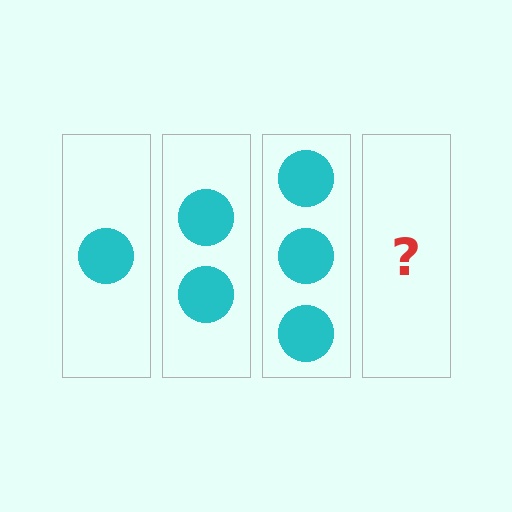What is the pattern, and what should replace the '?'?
The pattern is that each step adds one more circle. The '?' should be 4 circles.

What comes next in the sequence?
The next element should be 4 circles.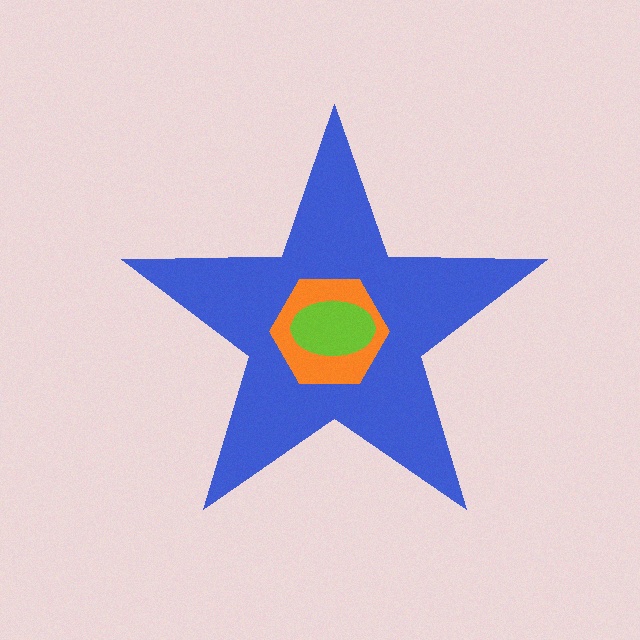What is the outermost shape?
The blue star.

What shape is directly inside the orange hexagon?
The lime ellipse.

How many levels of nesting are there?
3.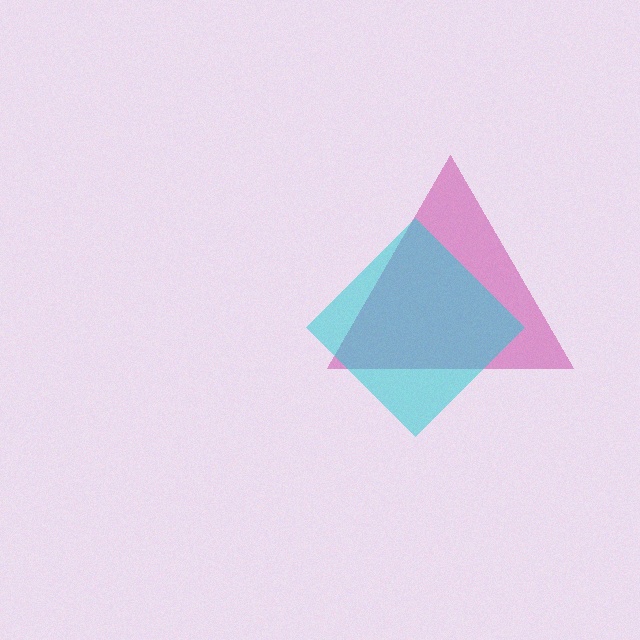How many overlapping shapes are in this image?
There are 2 overlapping shapes in the image.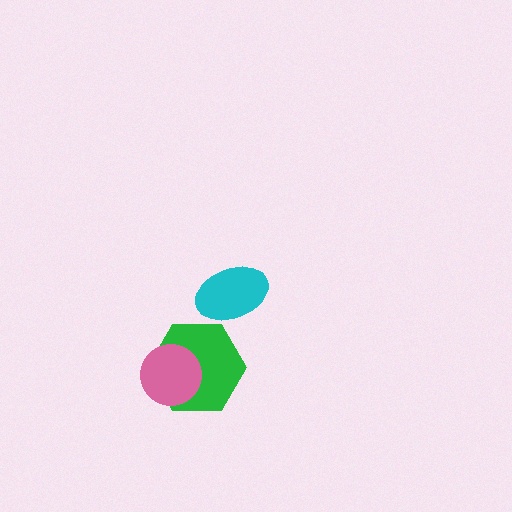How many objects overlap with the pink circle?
1 object overlaps with the pink circle.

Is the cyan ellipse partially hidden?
No, no other shape covers it.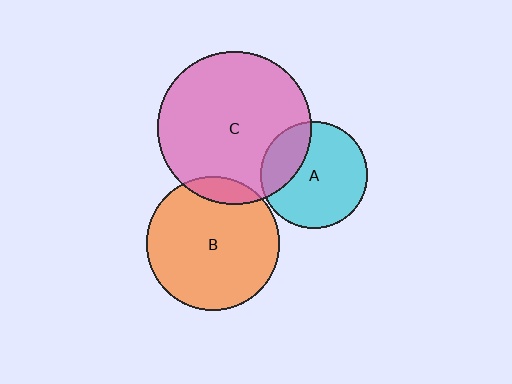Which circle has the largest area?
Circle C (pink).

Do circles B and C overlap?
Yes.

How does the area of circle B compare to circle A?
Approximately 1.5 times.